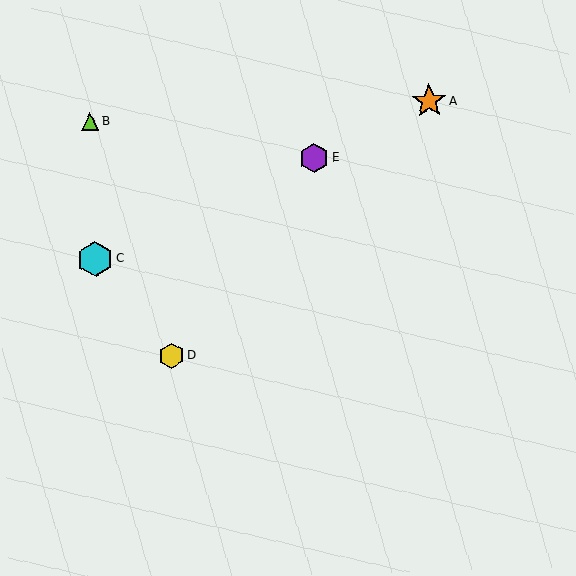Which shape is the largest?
The cyan hexagon (labeled C) is the largest.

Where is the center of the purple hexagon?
The center of the purple hexagon is at (314, 158).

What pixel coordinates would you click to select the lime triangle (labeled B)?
Click at (90, 122) to select the lime triangle B.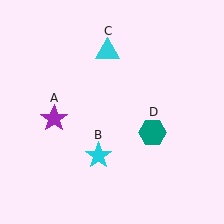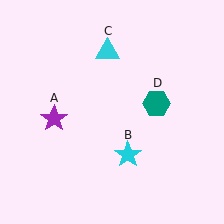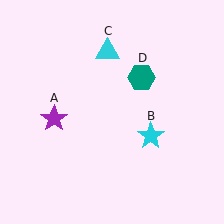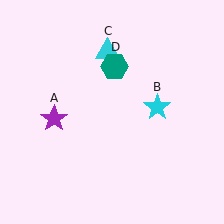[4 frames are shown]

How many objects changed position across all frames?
2 objects changed position: cyan star (object B), teal hexagon (object D).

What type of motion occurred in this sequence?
The cyan star (object B), teal hexagon (object D) rotated counterclockwise around the center of the scene.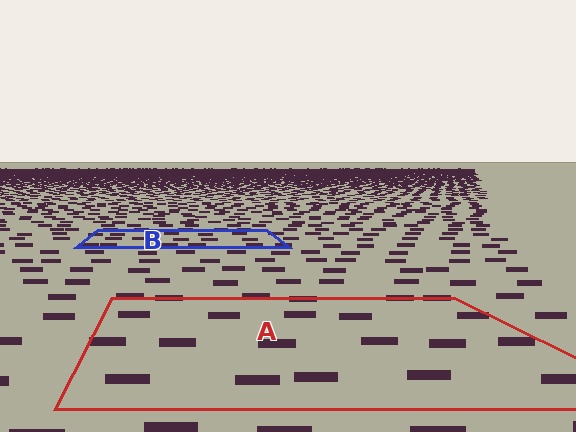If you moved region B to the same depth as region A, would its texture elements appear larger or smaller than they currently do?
They would appear larger. At a closer depth, the same texture elements are projected at a bigger on-screen size.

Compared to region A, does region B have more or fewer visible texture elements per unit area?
Region B has more texture elements per unit area — they are packed more densely because it is farther away.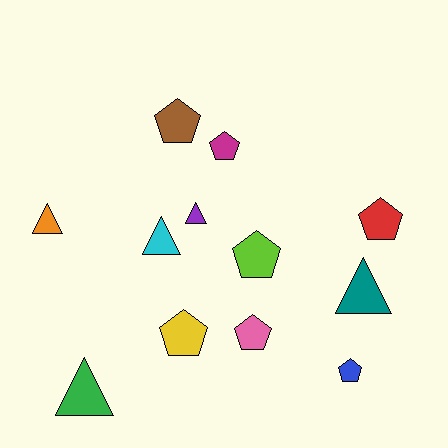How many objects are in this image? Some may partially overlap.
There are 12 objects.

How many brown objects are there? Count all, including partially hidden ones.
There is 1 brown object.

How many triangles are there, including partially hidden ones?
There are 5 triangles.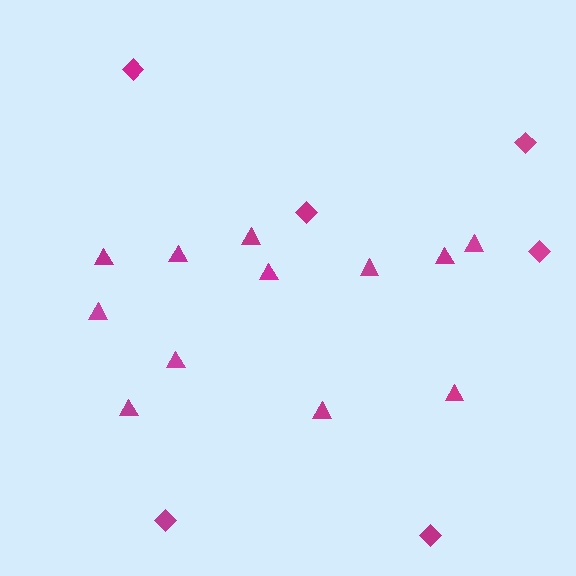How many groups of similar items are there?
There are 2 groups: one group of diamonds (6) and one group of triangles (12).